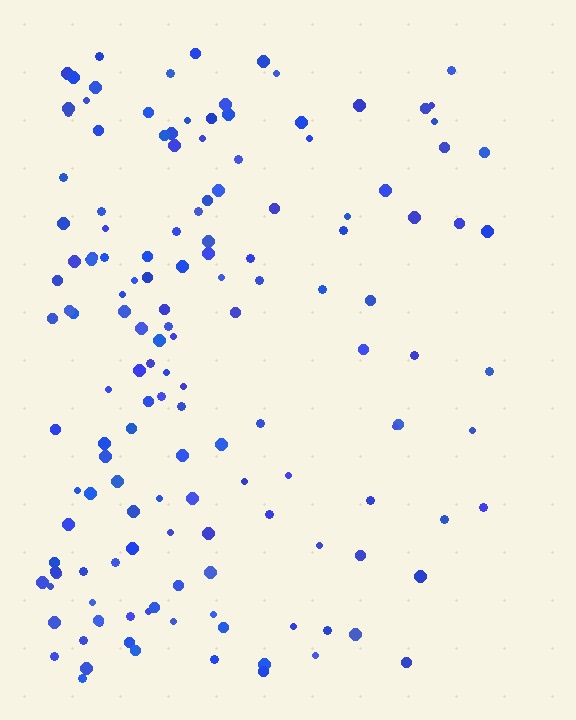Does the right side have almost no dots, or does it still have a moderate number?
Still a moderate number, just noticeably fewer than the left.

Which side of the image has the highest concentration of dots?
The left.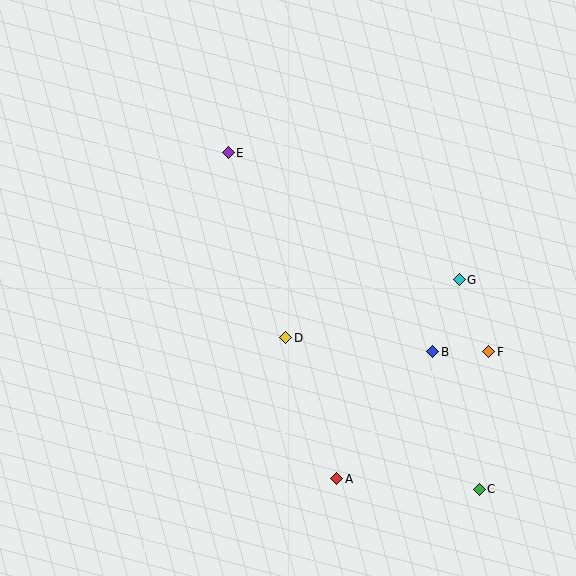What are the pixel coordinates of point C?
Point C is at (479, 489).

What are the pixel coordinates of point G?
Point G is at (459, 280).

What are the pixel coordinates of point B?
Point B is at (433, 352).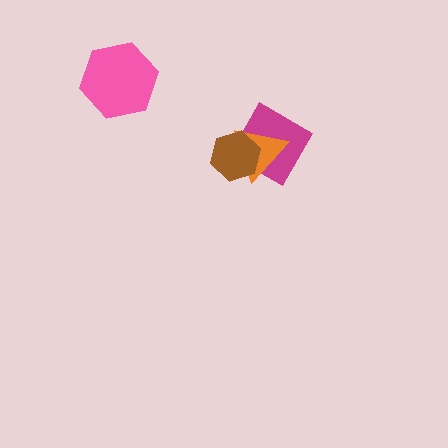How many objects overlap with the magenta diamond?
2 objects overlap with the magenta diamond.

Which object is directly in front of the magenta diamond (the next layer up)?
The orange triangle is directly in front of the magenta diamond.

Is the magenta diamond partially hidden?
Yes, it is partially covered by another shape.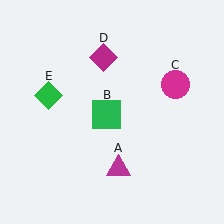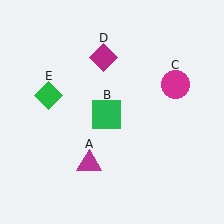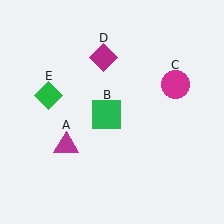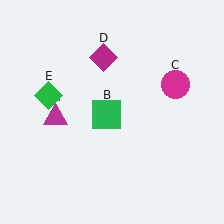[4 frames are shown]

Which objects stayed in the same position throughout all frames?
Green square (object B) and magenta circle (object C) and magenta diamond (object D) and green diamond (object E) remained stationary.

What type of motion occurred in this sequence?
The magenta triangle (object A) rotated clockwise around the center of the scene.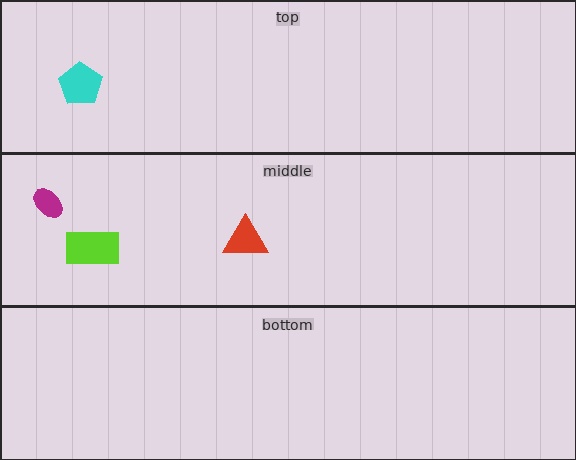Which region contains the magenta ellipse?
The middle region.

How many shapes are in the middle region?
3.